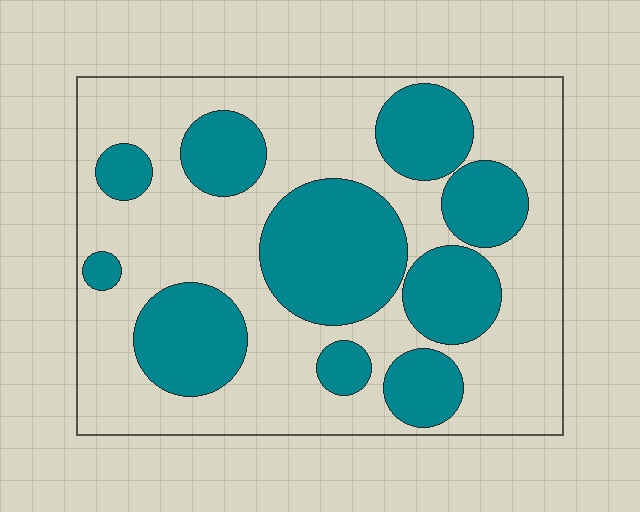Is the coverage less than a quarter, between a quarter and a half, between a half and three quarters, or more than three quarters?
Between a quarter and a half.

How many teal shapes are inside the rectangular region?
10.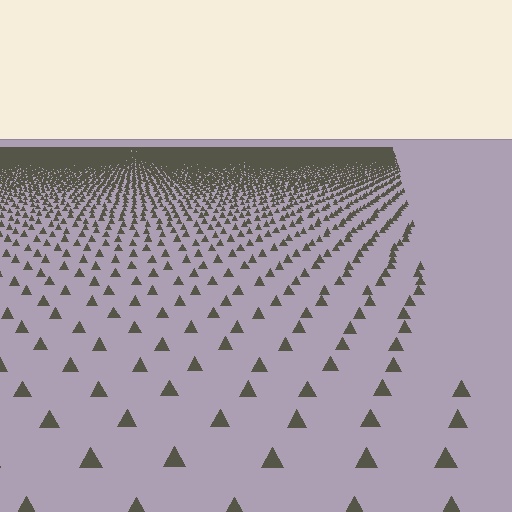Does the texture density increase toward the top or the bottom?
Density increases toward the top.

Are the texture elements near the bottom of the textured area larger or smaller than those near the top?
Larger. Near the bottom, elements are closer to the viewer and appear at a bigger on-screen size.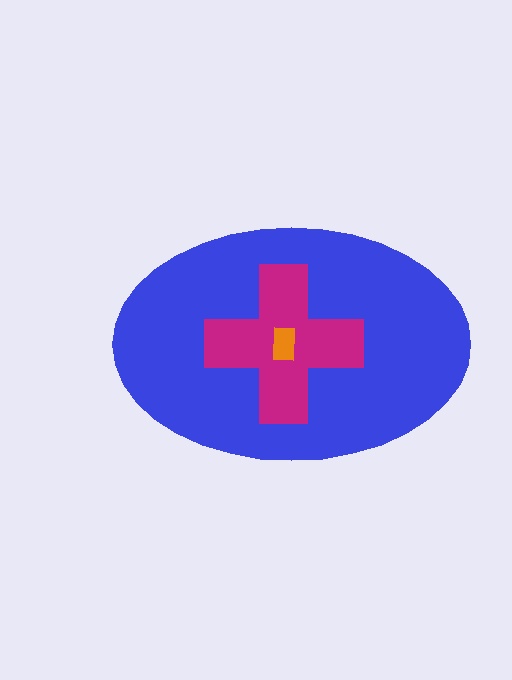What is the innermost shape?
The orange rectangle.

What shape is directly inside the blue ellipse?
The magenta cross.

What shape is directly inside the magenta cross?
The orange rectangle.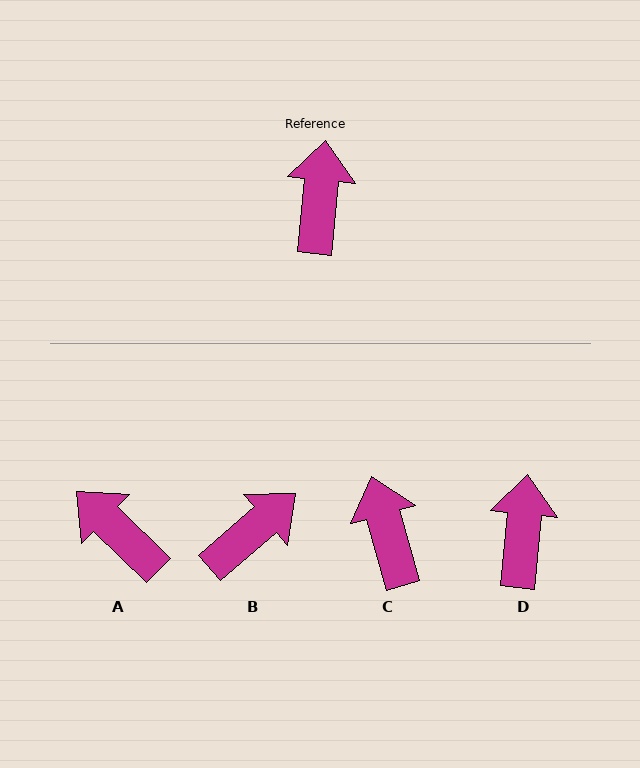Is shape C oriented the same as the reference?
No, it is off by about 21 degrees.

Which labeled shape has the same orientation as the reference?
D.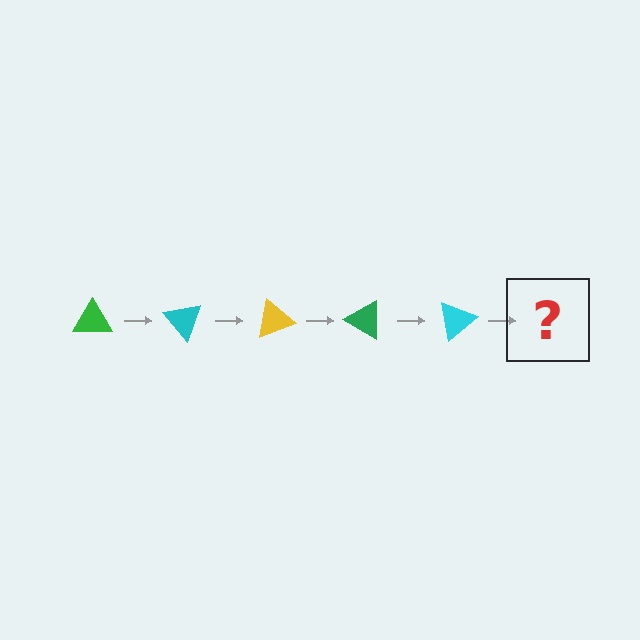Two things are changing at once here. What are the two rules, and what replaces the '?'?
The two rules are that it rotates 50 degrees each step and the color cycles through green, cyan, and yellow. The '?' should be a yellow triangle, rotated 250 degrees from the start.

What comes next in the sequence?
The next element should be a yellow triangle, rotated 250 degrees from the start.